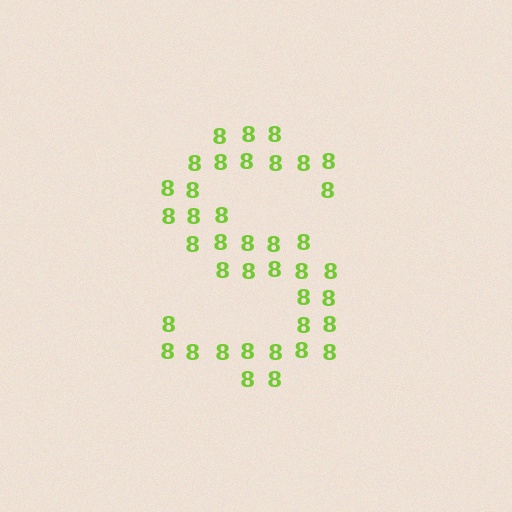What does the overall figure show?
The overall figure shows the letter S.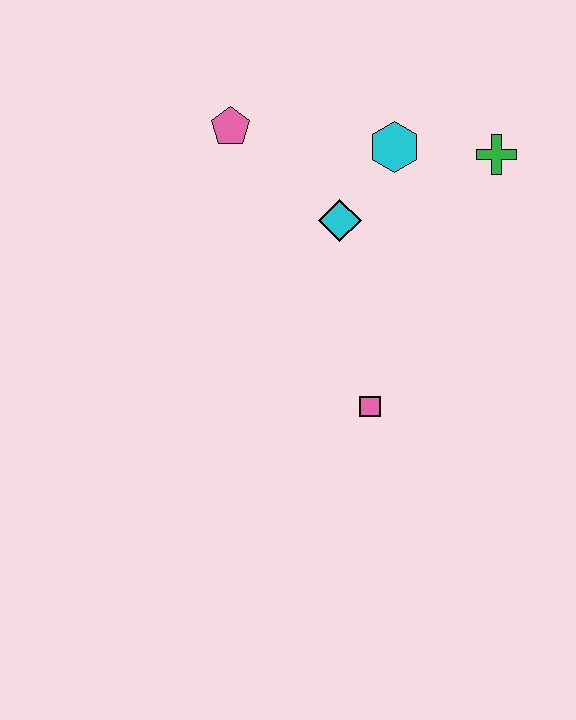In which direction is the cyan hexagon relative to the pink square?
The cyan hexagon is above the pink square.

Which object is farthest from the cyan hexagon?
The pink square is farthest from the cyan hexagon.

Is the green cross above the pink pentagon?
No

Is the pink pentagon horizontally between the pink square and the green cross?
No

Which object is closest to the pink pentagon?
The cyan diamond is closest to the pink pentagon.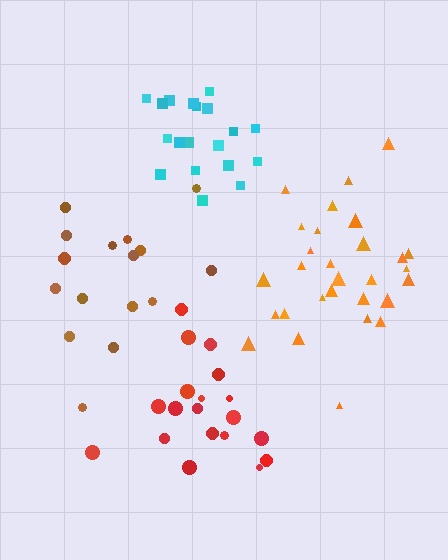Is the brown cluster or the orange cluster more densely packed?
Orange.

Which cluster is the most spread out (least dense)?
Brown.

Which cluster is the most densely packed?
Cyan.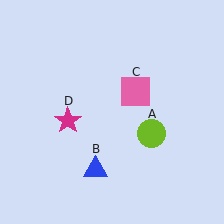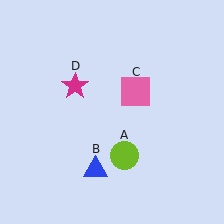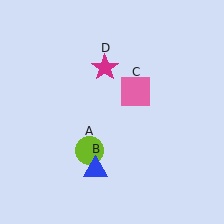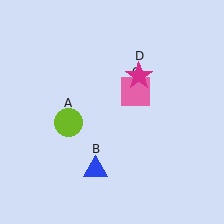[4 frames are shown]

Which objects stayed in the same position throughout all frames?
Blue triangle (object B) and pink square (object C) remained stationary.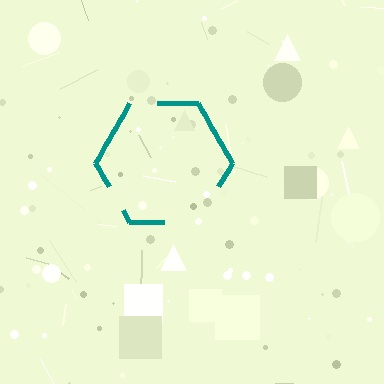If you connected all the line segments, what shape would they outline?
They would outline a hexagon.